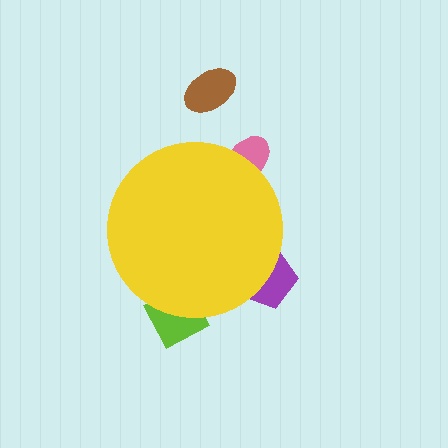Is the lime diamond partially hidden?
Yes, the lime diamond is partially hidden behind the yellow circle.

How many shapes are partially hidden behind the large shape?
3 shapes are partially hidden.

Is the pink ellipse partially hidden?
Yes, the pink ellipse is partially hidden behind the yellow circle.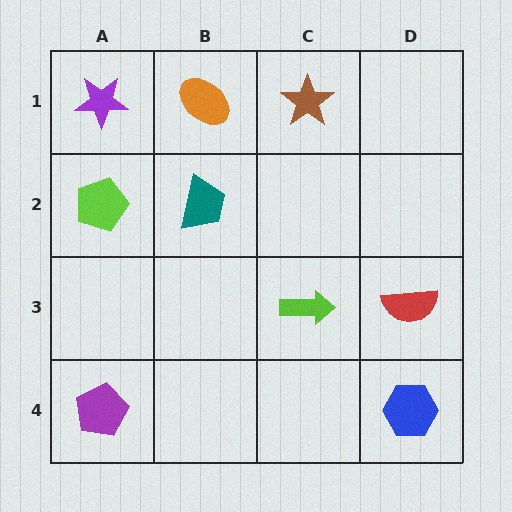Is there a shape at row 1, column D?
No, that cell is empty.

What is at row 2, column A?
A lime pentagon.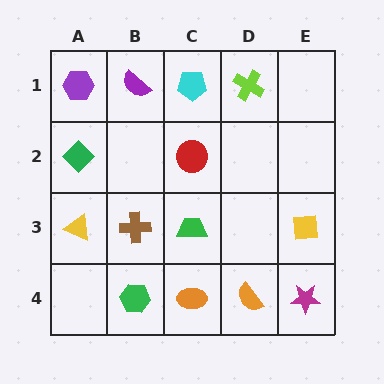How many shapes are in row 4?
4 shapes.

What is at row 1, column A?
A purple hexagon.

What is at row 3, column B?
A brown cross.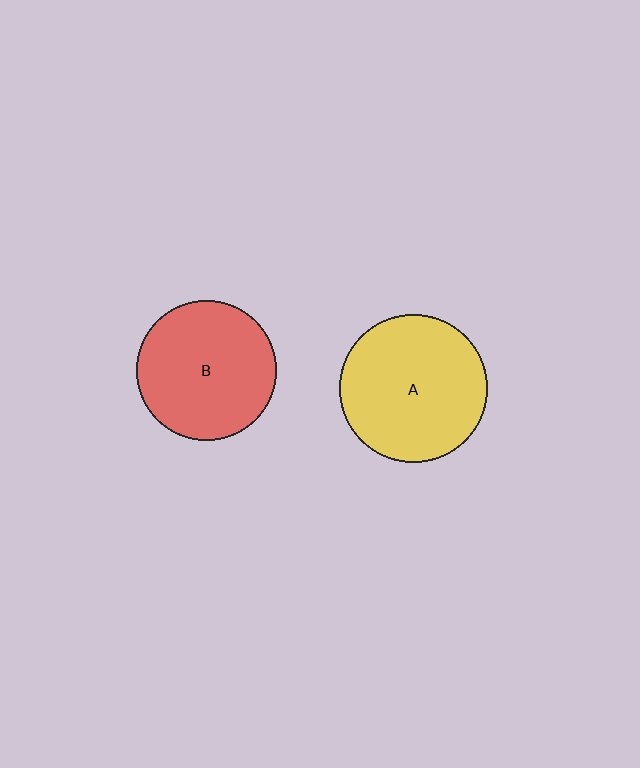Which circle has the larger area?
Circle A (yellow).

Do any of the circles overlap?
No, none of the circles overlap.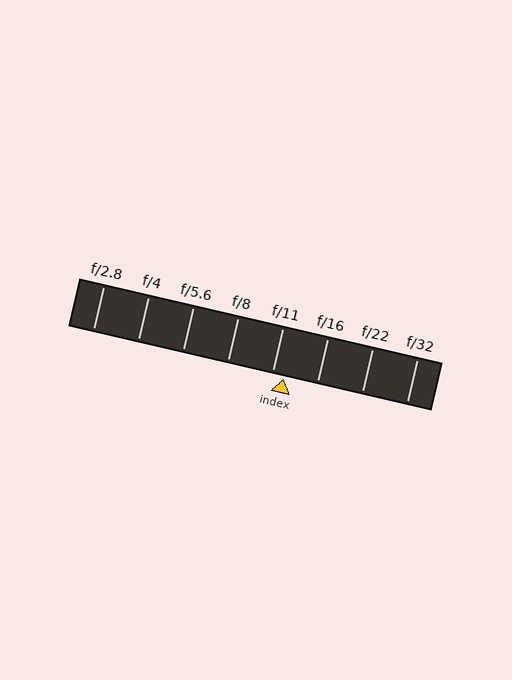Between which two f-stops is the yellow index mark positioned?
The index mark is between f/11 and f/16.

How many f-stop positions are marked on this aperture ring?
There are 8 f-stop positions marked.